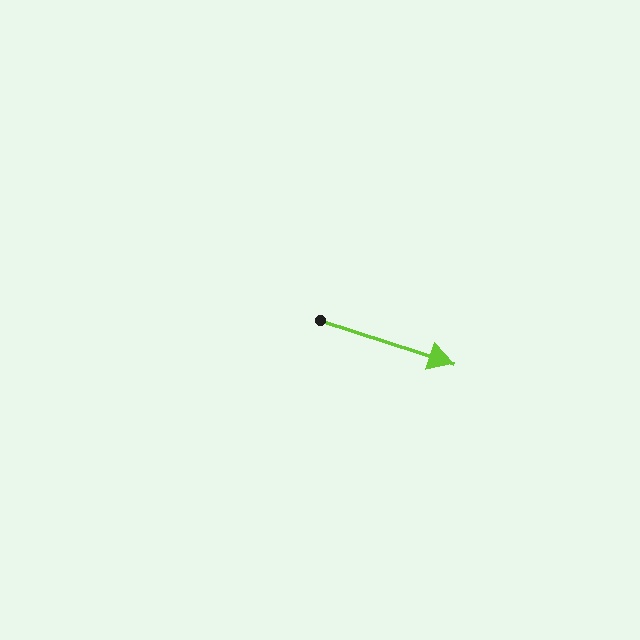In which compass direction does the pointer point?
East.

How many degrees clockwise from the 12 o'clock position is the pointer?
Approximately 108 degrees.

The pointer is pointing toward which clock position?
Roughly 4 o'clock.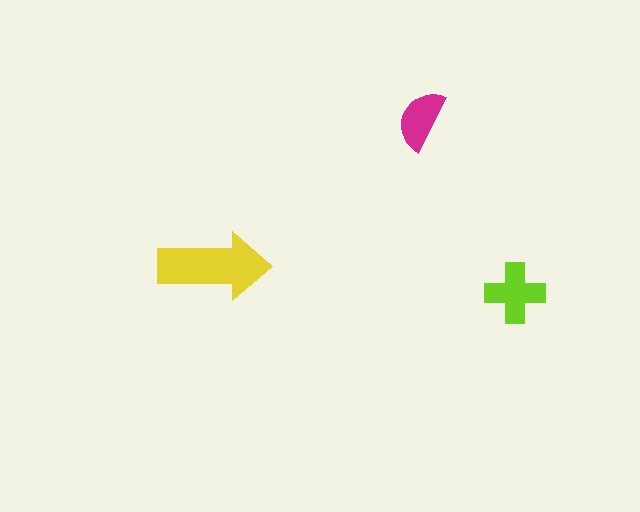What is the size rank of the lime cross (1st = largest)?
2nd.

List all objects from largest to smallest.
The yellow arrow, the lime cross, the magenta semicircle.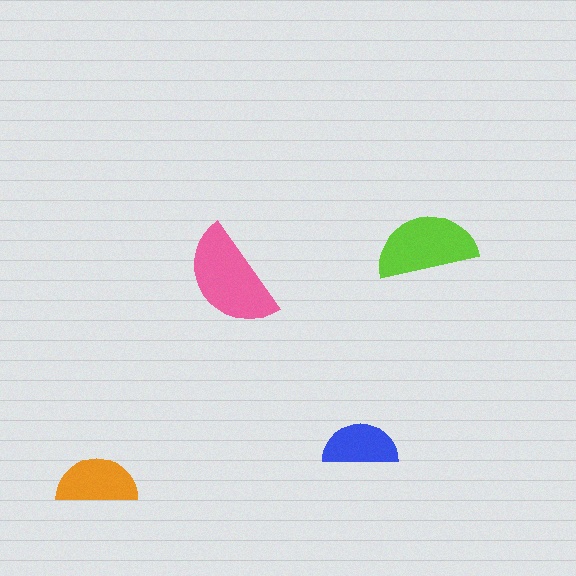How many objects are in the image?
There are 4 objects in the image.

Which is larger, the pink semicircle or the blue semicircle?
The pink one.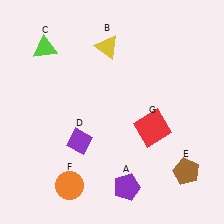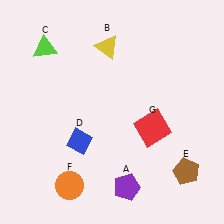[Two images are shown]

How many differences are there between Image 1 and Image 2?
There is 1 difference between the two images.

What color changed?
The diamond (D) changed from purple in Image 1 to blue in Image 2.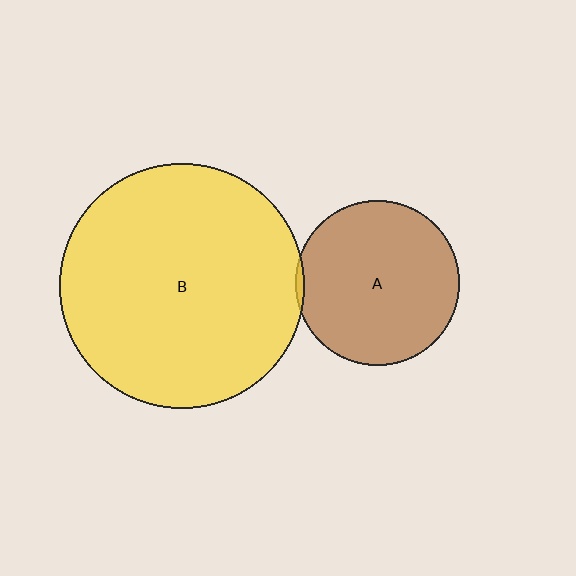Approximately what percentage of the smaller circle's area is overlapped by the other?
Approximately 5%.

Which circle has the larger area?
Circle B (yellow).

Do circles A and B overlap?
Yes.